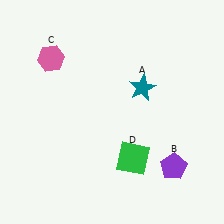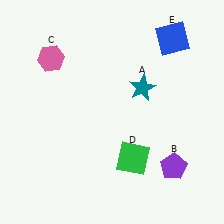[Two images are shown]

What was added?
A blue square (E) was added in Image 2.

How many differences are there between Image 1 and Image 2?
There is 1 difference between the two images.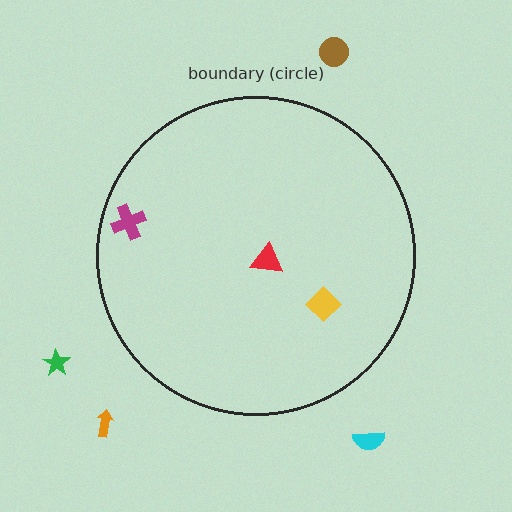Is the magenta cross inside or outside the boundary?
Inside.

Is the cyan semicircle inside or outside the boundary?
Outside.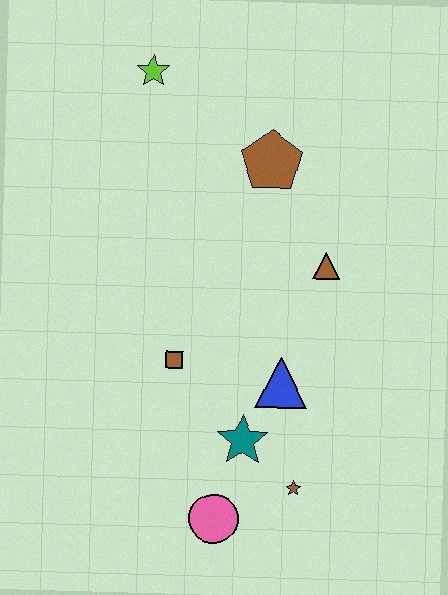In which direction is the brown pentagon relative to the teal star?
The brown pentagon is above the teal star.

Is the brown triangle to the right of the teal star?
Yes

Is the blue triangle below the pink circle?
No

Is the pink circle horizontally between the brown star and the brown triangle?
No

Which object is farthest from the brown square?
The lime star is farthest from the brown square.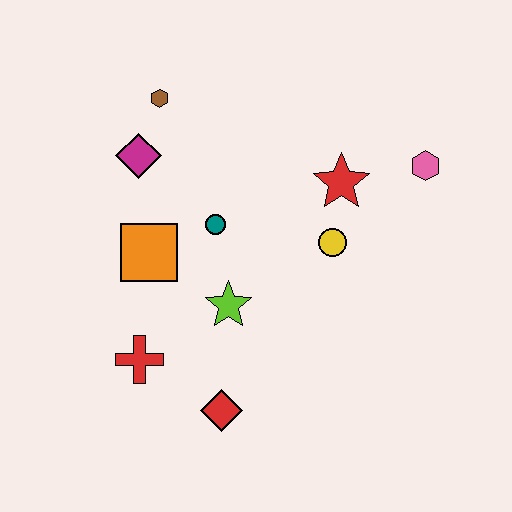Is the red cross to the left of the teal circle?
Yes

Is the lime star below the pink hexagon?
Yes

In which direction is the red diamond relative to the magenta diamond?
The red diamond is below the magenta diamond.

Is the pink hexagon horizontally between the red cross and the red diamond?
No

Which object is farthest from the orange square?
The pink hexagon is farthest from the orange square.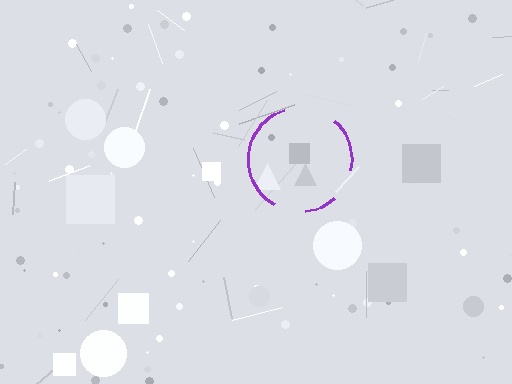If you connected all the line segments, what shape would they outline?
They would outline a circle.